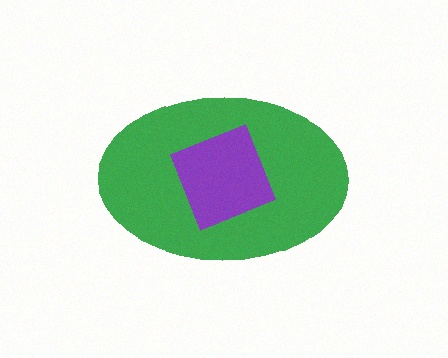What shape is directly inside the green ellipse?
The purple diamond.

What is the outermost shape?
The green ellipse.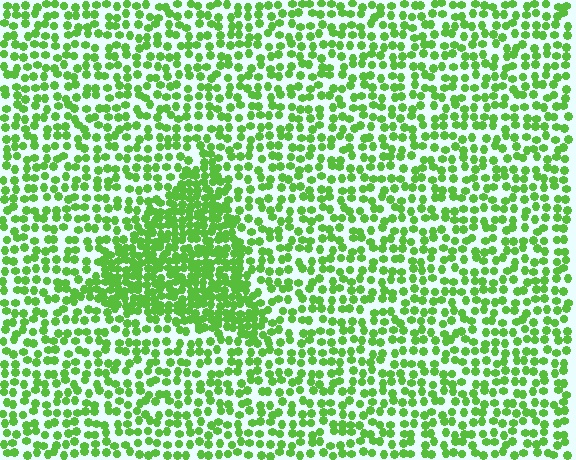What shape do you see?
I see a triangle.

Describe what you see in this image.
The image contains small lime elements arranged at two different densities. A triangle-shaped region is visible where the elements are more densely packed than the surrounding area.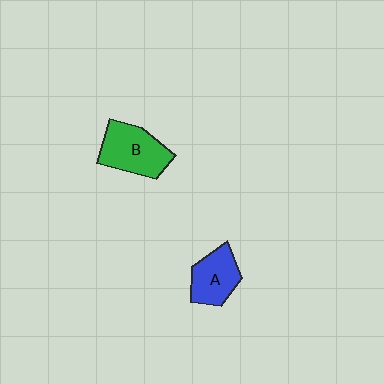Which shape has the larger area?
Shape B (green).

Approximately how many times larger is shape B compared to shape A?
Approximately 1.3 times.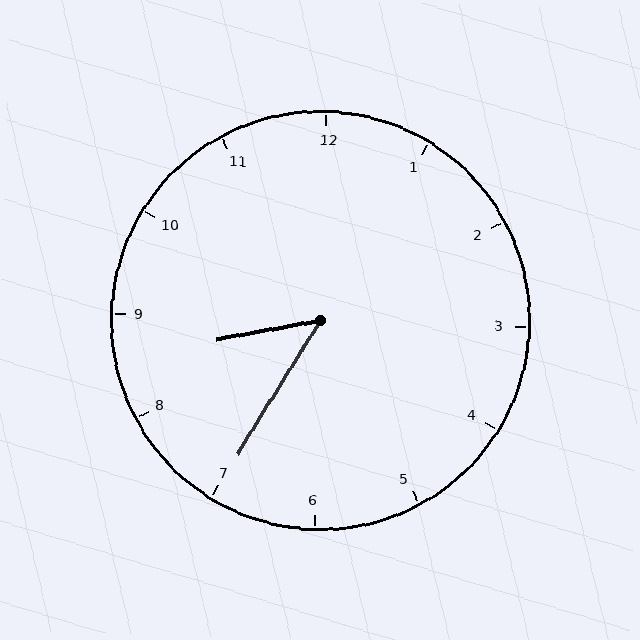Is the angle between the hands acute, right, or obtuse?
It is acute.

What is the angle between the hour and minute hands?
Approximately 48 degrees.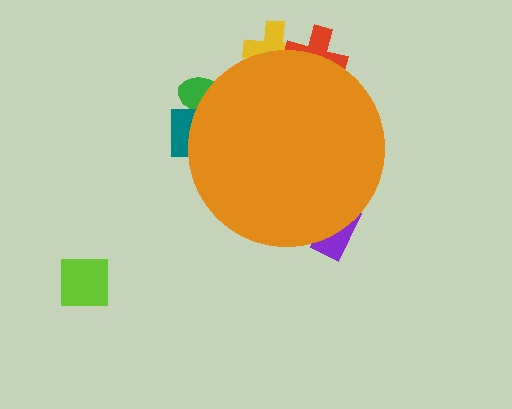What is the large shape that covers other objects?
An orange circle.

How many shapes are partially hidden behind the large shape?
5 shapes are partially hidden.